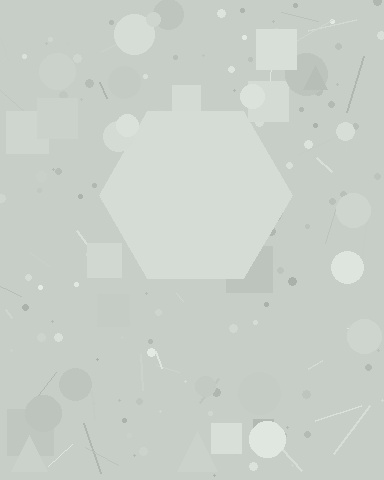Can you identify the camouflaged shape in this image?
The camouflaged shape is a hexagon.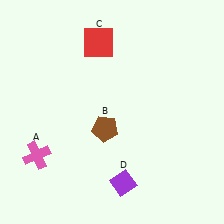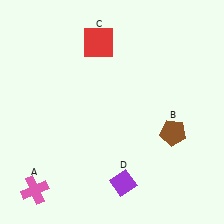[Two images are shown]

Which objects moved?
The objects that moved are: the pink cross (A), the brown pentagon (B).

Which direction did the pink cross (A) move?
The pink cross (A) moved down.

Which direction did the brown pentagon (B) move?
The brown pentagon (B) moved right.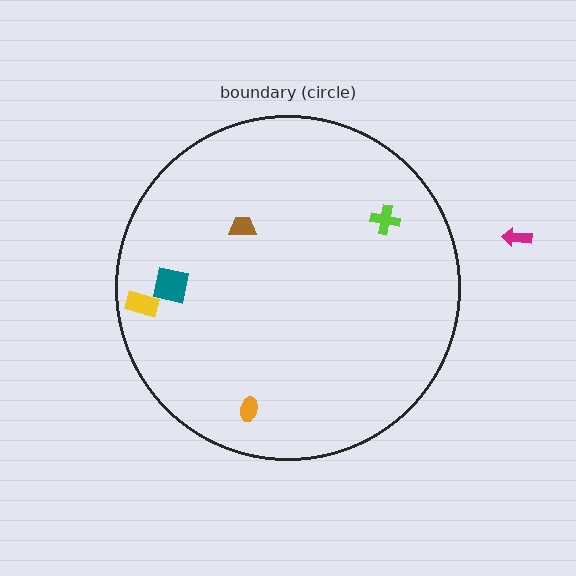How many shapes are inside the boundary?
5 inside, 1 outside.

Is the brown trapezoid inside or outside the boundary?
Inside.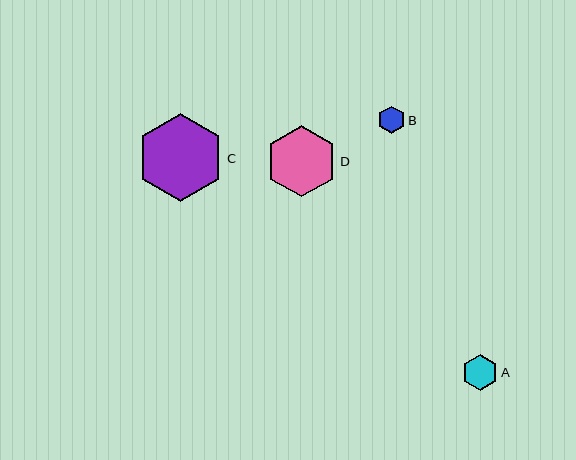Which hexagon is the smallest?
Hexagon B is the smallest with a size of approximately 27 pixels.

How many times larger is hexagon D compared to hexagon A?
Hexagon D is approximately 2.0 times the size of hexagon A.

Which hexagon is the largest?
Hexagon C is the largest with a size of approximately 88 pixels.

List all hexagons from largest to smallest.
From largest to smallest: C, D, A, B.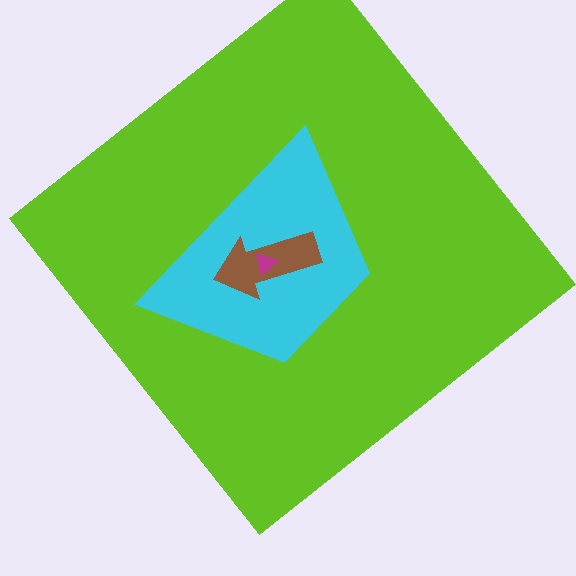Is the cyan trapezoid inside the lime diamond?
Yes.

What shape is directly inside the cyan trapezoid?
The brown arrow.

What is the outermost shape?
The lime diamond.